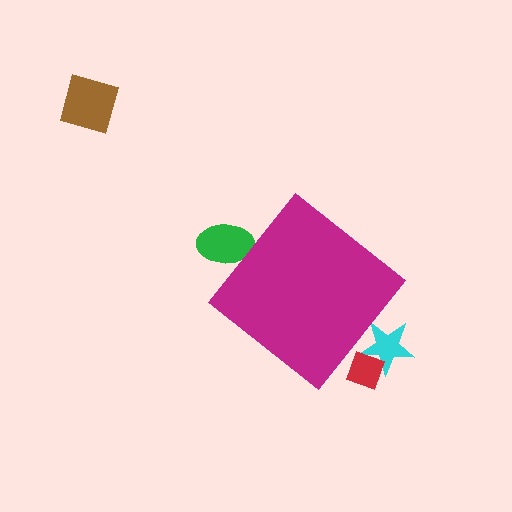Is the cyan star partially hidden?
Yes, the cyan star is partially hidden behind the magenta diamond.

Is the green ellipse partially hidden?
Yes, the green ellipse is partially hidden behind the magenta diamond.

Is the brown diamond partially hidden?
No, the brown diamond is fully visible.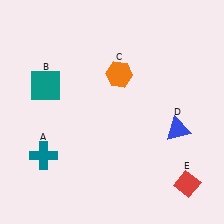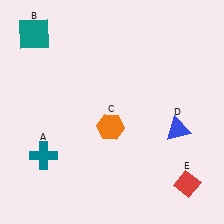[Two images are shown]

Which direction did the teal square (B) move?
The teal square (B) moved up.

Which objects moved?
The objects that moved are: the teal square (B), the orange hexagon (C).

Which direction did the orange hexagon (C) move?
The orange hexagon (C) moved down.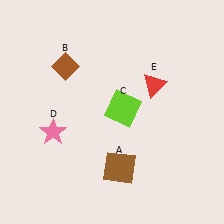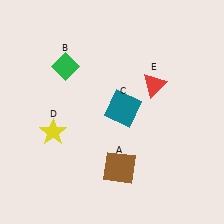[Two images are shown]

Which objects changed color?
B changed from brown to green. C changed from lime to teal. D changed from pink to yellow.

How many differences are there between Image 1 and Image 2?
There are 3 differences between the two images.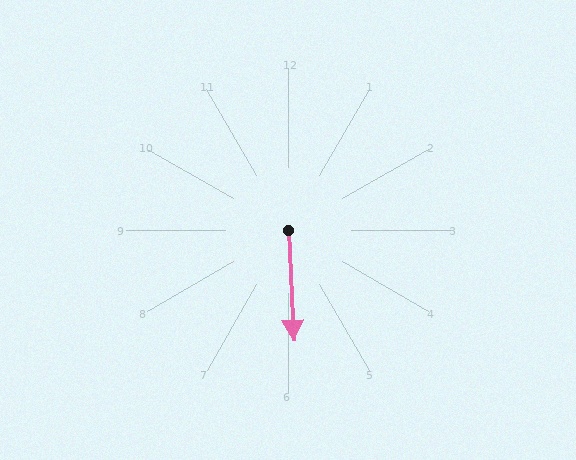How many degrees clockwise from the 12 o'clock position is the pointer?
Approximately 177 degrees.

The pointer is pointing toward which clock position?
Roughly 6 o'clock.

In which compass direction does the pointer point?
South.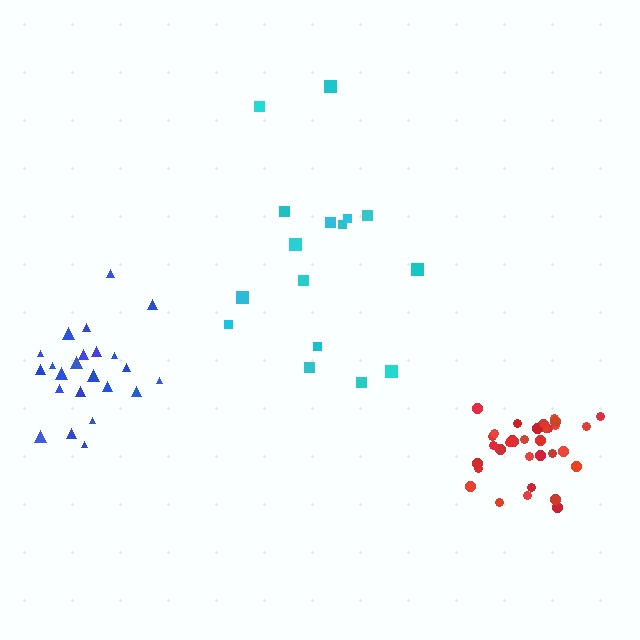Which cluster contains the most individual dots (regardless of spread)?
Red (34).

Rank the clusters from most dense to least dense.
red, blue, cyan.